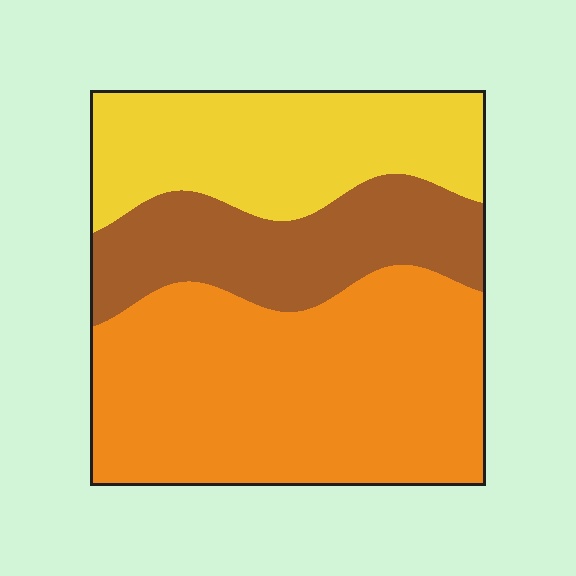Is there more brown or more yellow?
Yellow.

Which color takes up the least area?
Brown, at roughly 25%.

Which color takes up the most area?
Orange, at roughly 50%.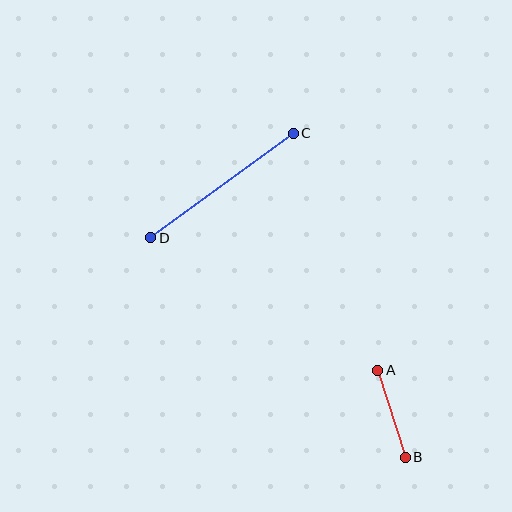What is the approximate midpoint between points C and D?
The midpoint is at approximately (222, 186) pixels.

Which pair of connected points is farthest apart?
Points C and D are farthest apart.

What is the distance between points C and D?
The distance is approximately 177 pixels.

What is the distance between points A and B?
The distance is approximately 91 pixels.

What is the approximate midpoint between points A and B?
The midpoint is at approximately (391, 414) pixels.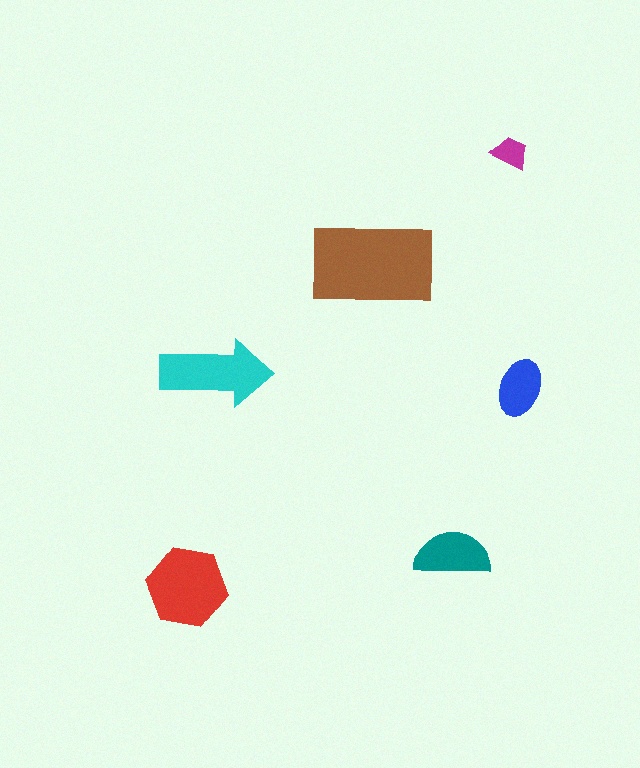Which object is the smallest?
The magenta trapezoid.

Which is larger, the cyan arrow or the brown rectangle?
The brown rectangle.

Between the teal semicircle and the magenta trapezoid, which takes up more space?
The teal semicircle.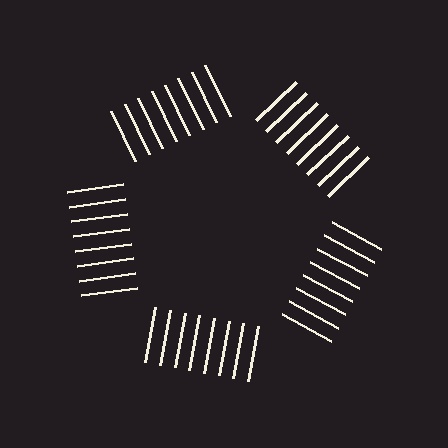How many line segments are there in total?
40 — 8 along each of the 5 edges.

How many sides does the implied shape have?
5 sides — the line-ends trace a pentagon.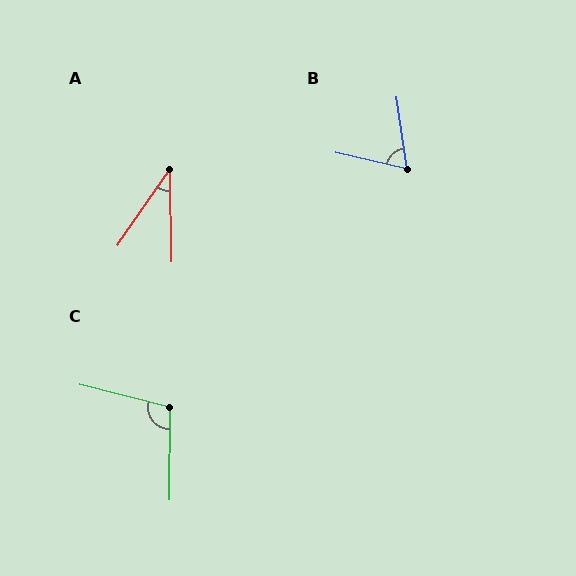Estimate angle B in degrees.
Approximately 68 degrees.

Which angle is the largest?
C, at approximately 103 degrees.